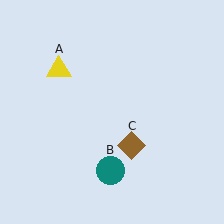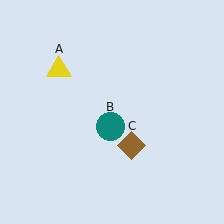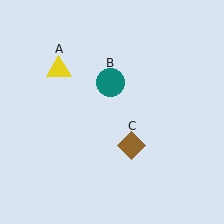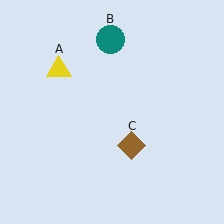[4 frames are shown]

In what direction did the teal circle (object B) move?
The teal circle (object B) moved up.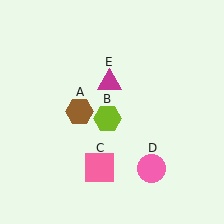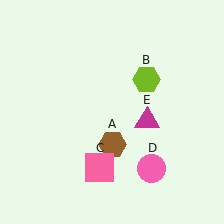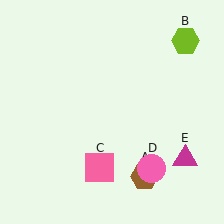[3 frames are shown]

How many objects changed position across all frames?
3 objects changed position: brown hexagon (object A), lime hexagon (object B), magenta triangle (object E).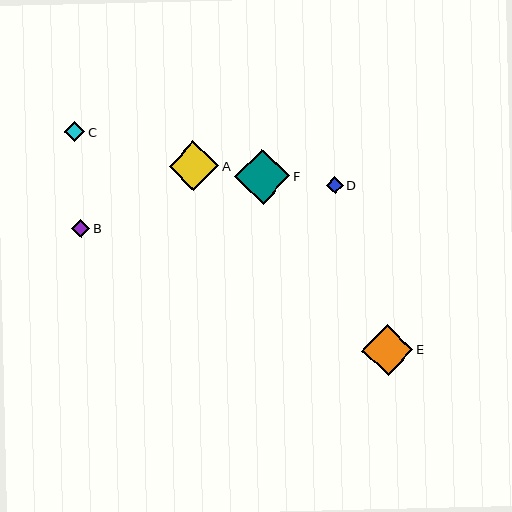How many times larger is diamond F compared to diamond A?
Diamond F is approximately 1.1 times the size of diamond A.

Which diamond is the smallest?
Diamond D is the smallest with a size of approximately 17 pixels.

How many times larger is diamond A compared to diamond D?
Diamond A is approximately 2.9 times the size of diamond D.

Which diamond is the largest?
Diamond F is the largest with a size of approximately 55 pixels.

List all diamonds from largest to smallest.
From largest to smallest: F, E, A, C, B, D.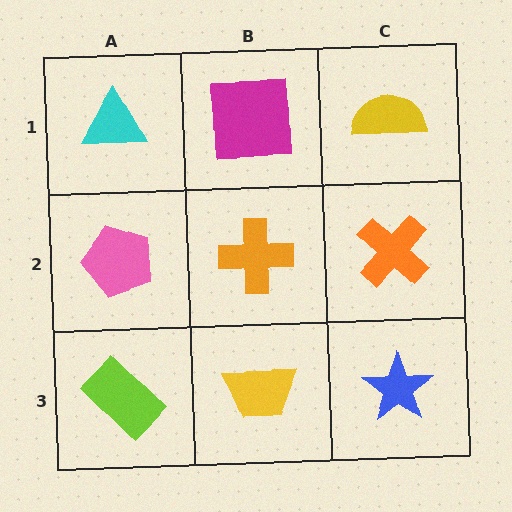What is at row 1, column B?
A magenta square.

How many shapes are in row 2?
3 shapes.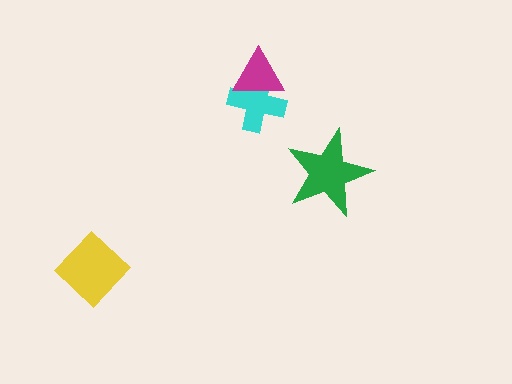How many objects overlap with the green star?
0 objects overlap with the green star.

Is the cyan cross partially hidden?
Yes, it is partially covered by another shape.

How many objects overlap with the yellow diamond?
0 objects overlap with the yellow diamond.